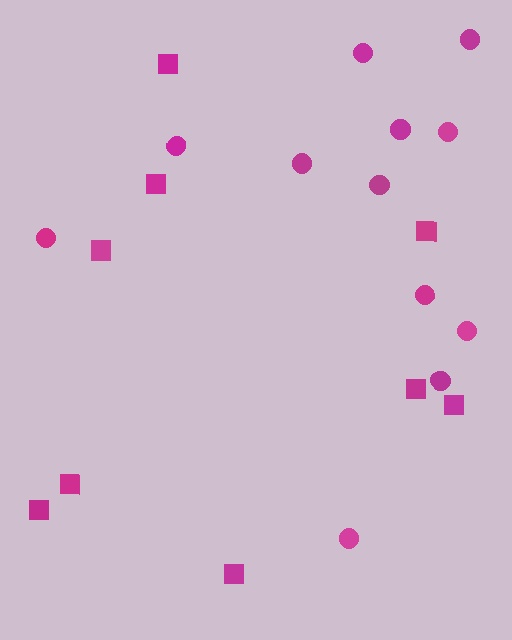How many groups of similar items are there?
There are 2 groups: one group of circles (12) and one group of squares (9).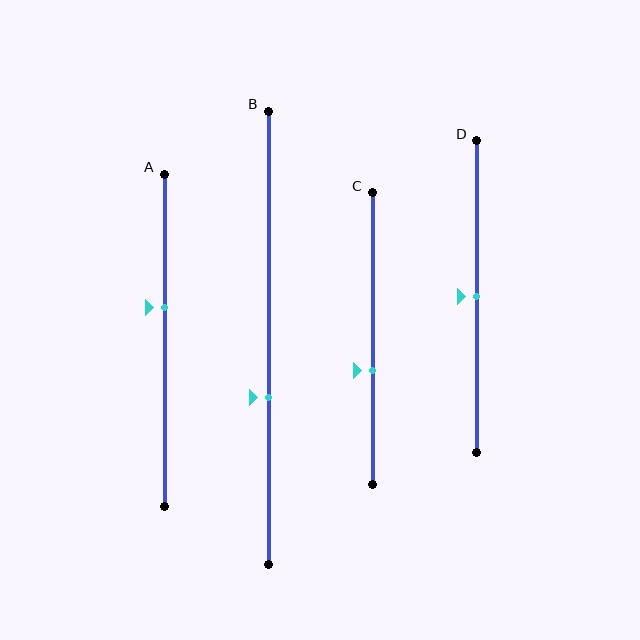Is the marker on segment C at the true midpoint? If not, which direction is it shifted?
No, the marker on segment C is shifted downward by about 11% of the segment length.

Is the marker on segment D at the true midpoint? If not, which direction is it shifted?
Yes, the marker on segment D is at the true midpoint.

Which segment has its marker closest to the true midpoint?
Segment D has its marker closest to the true midpoint.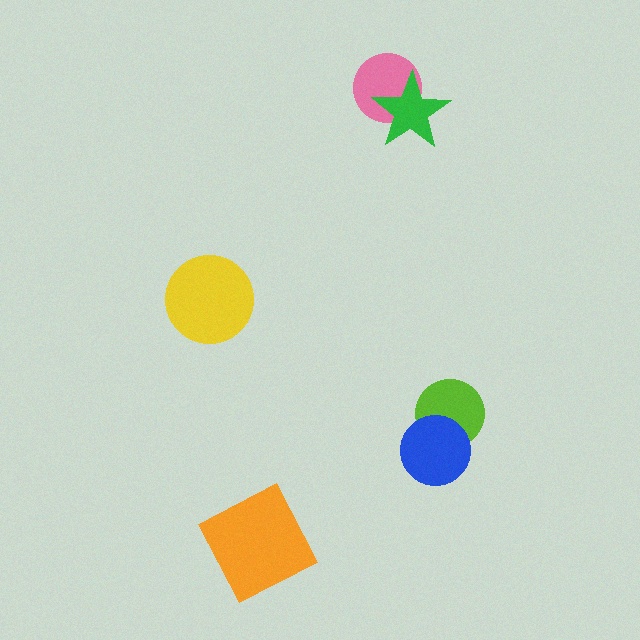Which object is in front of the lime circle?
The blue circle is in front of the lime circle.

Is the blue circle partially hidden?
No, no other shape covers it.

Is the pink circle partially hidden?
Yes, it is partially covered by another shape.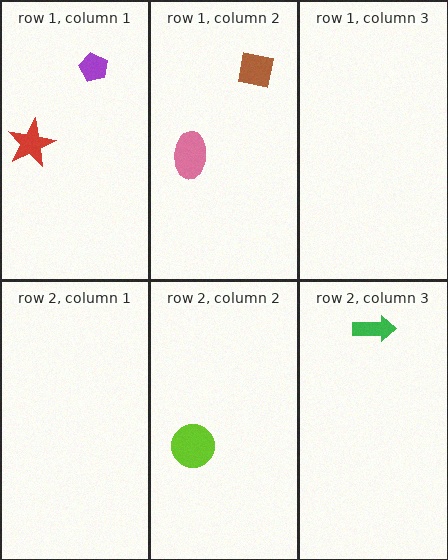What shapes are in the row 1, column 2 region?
The pink ellipse, the brown square.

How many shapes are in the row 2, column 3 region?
1.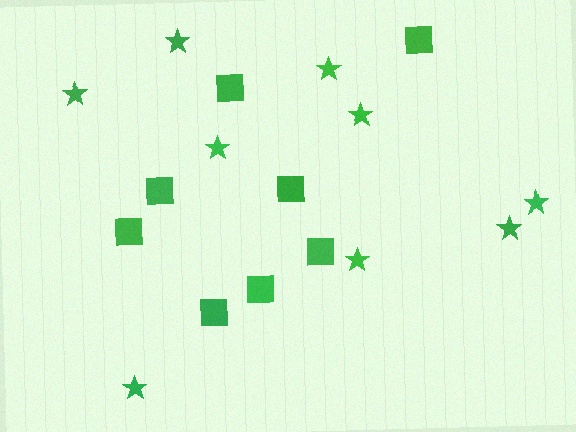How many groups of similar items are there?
There are 2 groups: one group of stars (9) and one group of squares (8).